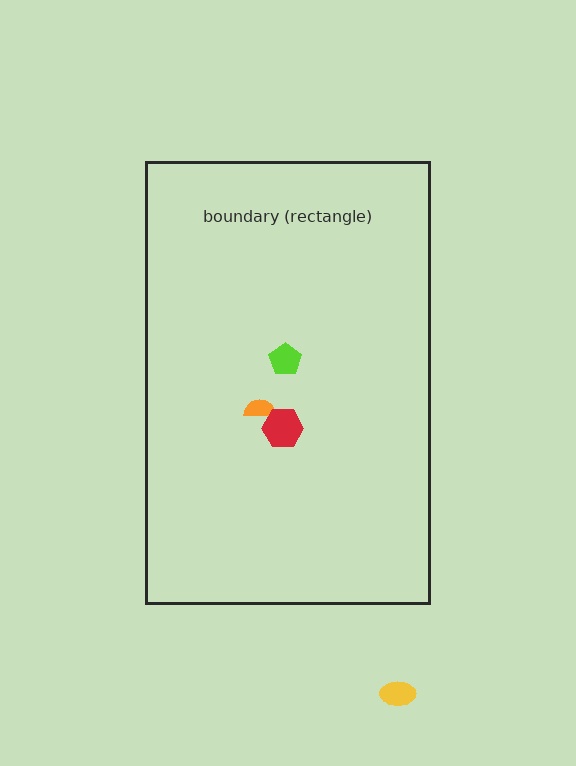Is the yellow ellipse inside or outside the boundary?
Outside.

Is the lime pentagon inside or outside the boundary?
Inside.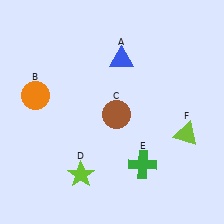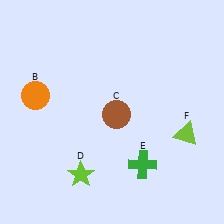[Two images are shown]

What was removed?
The blue triangle (A) was removed in Image 2.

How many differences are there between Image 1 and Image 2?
There is 1 difference between the two images.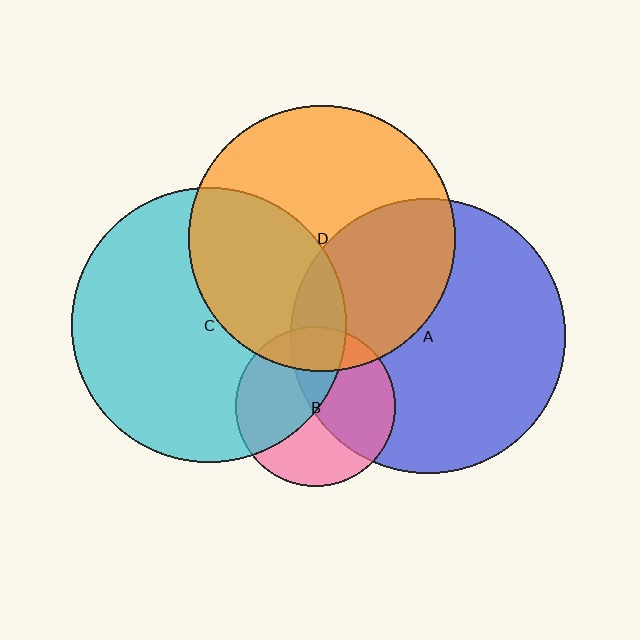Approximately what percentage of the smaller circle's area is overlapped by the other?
Approximately 50%.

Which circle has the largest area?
Circle C (cyan).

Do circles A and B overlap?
Yes.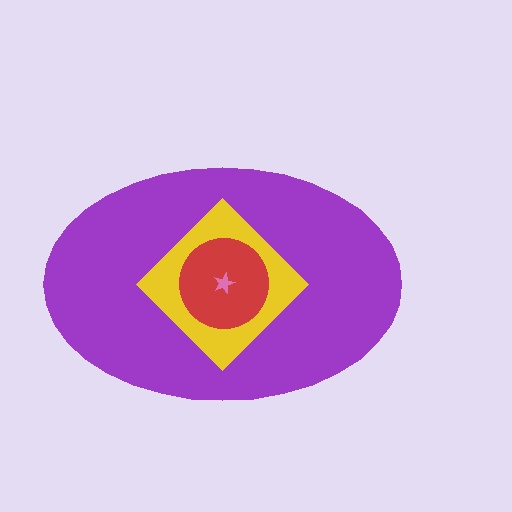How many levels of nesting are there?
4.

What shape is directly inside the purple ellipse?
The yellow diamond.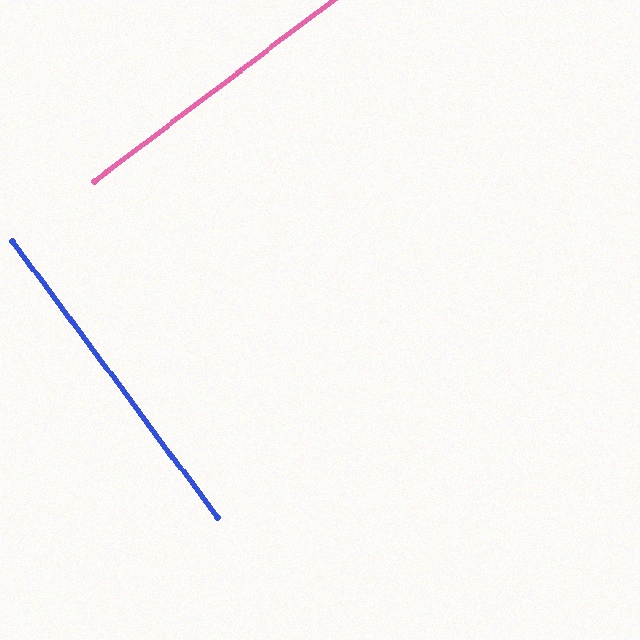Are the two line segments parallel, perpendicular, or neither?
Perpendicular — they meet at approximately 89°.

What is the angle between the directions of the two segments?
Approximately 89 degrees.